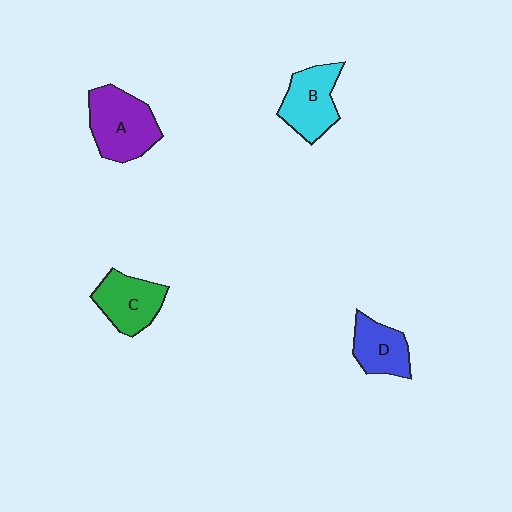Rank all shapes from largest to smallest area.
From largest to smallest: A (purple), B (cyan), C (green), D (blue).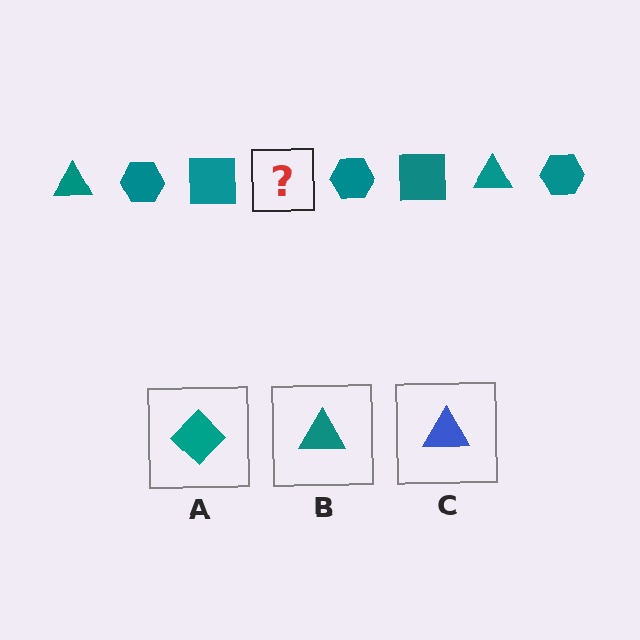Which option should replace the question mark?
Option B.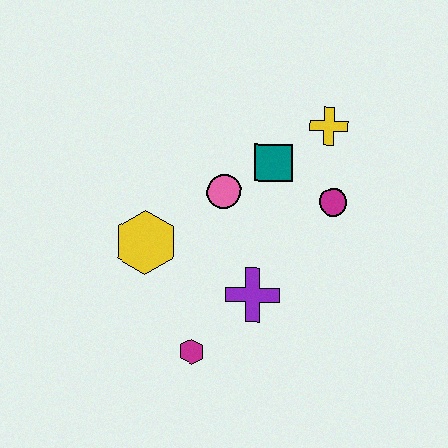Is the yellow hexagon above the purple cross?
Yes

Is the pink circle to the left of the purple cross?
Yes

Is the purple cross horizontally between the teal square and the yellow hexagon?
Yes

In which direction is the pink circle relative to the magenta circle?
The pink circle is to the left of the magenta circle.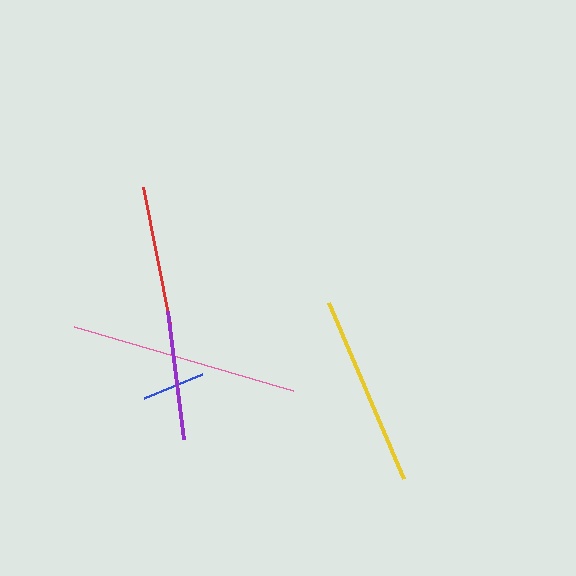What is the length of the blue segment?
The blue segment is approximately 63 pixels long.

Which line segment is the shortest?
The blue line is the shortest at approximately 63 pixels.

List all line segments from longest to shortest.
From longest to shortest: pink, yellow, red, purple, blue.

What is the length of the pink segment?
The pink segment is approximately 228 pixels long.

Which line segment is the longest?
The pink line is the longest at approximately 228 pixels.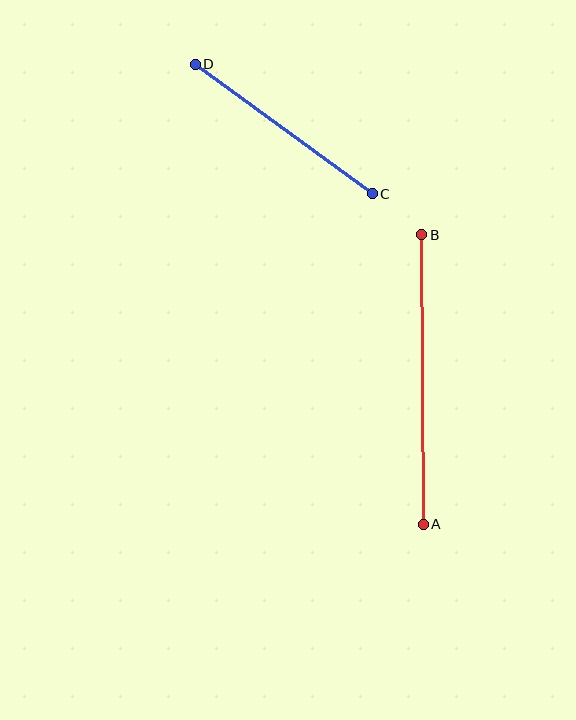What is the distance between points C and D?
The distance is approximately 220 pixels.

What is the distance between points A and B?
The distance is approximately 289 pixels.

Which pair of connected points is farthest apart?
Points A and B are farthest apart.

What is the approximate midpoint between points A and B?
The midpoint is at approximately (423, 379) pixels.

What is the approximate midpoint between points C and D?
The midpoint is at approximately (284, 129) pixels.